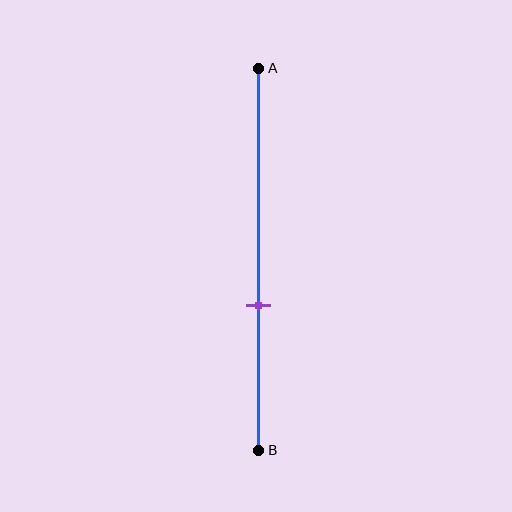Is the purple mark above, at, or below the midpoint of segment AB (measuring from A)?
The purple mark is below the midpoint of segment AB.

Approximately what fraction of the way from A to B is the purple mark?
The purple mark is approximately 60% of the way from A to B.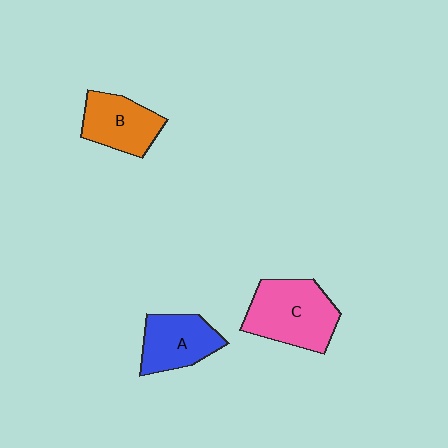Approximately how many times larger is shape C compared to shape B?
Approximately 1.4 times.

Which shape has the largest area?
Shape C (pink).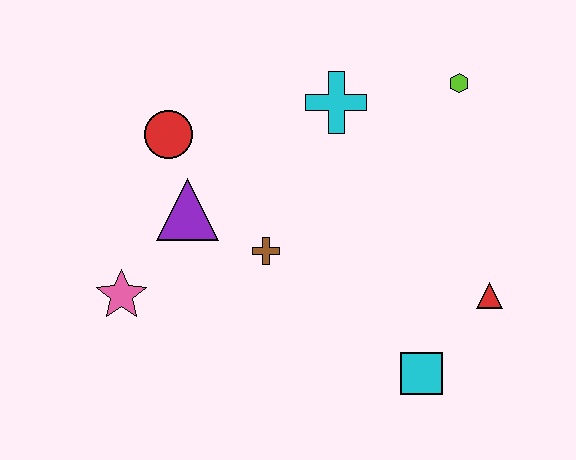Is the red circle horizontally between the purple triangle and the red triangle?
No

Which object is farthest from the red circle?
The red triangle is farthest from the red circle.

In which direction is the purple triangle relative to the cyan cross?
The purple triangle is to the left of the cyan cross.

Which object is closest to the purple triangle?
The red circle is closest to the purple triangle.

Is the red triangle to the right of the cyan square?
Yes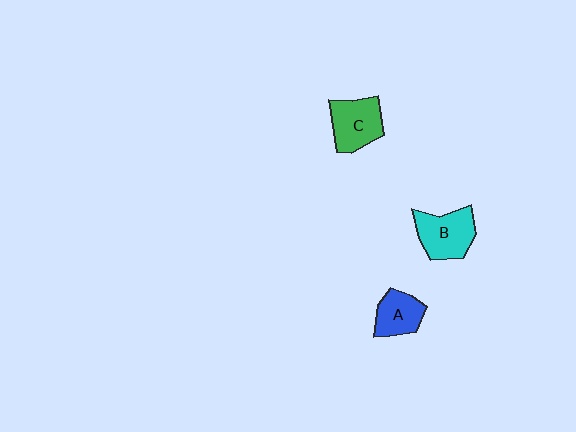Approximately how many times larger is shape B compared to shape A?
Approximately 1.3 times.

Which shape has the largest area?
Shape B (cyan).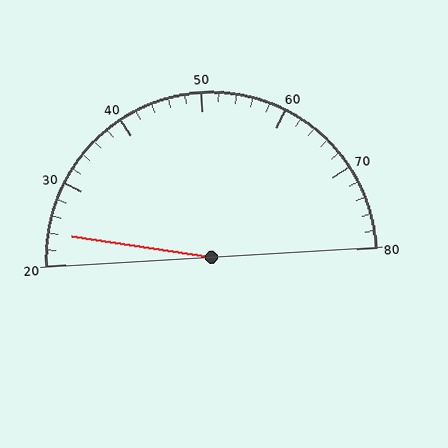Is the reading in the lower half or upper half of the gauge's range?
The reading is in the lower half of the range (20 to 80).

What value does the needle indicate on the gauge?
The needle indicates approximately 24.